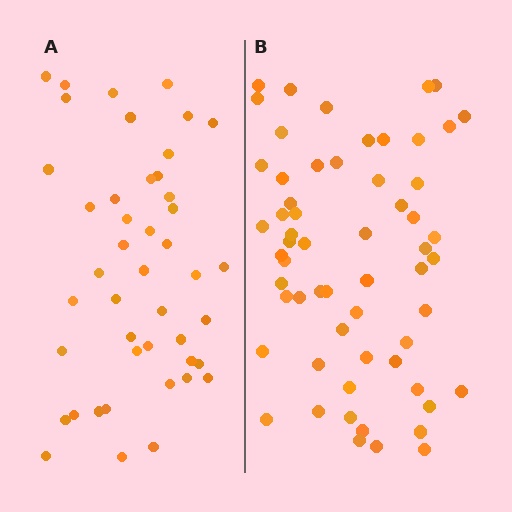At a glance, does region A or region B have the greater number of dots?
Region B (the right region) has more dots.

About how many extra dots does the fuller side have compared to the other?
Region B has approximately 15 more dots than region A.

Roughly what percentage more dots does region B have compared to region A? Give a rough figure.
About 35% more.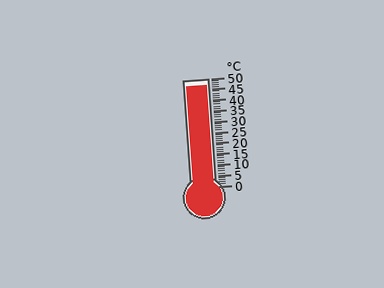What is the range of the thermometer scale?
The thermometer scale ranges from 0°C to 50°C.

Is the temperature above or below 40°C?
The temperature is above 40°C.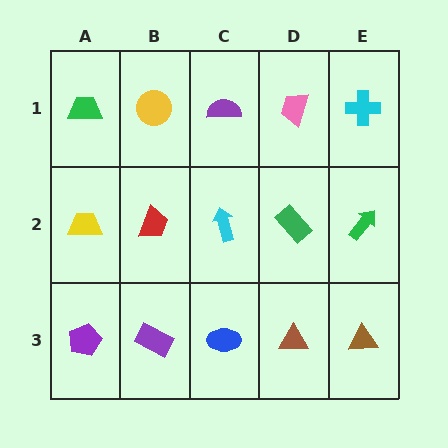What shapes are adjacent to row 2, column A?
A green trapezoid (row 1, column A), a purple pentagon (row 3, column A), a red trapezoid (row 2, column B).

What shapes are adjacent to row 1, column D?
A green rectangle (row 2, column D), a purple semicircle (row 1, column C), a cyan cross (row 1, column E).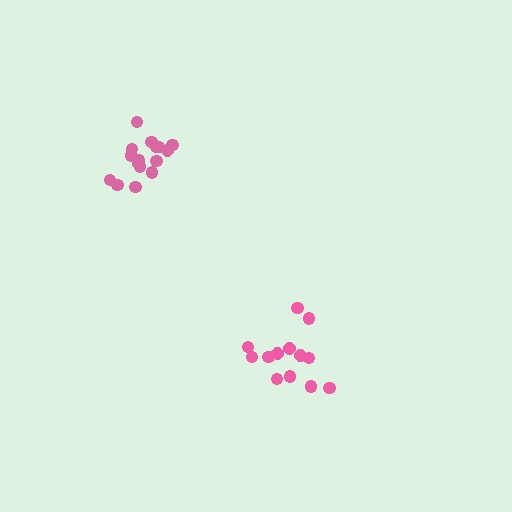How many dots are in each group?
Group 1: 13 dots, Group 2: 16 dots (29 total).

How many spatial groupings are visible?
There are 2 spatial groupings.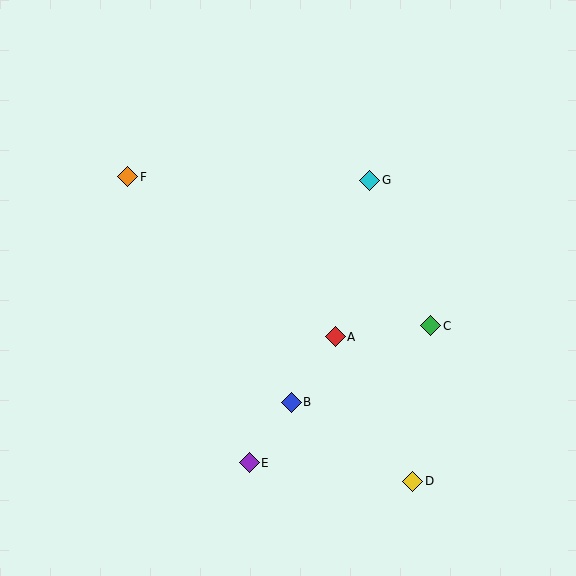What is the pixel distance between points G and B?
The distance between G and B is 235 pixels.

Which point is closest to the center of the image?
Point A at (335, 337) is closest to the center.